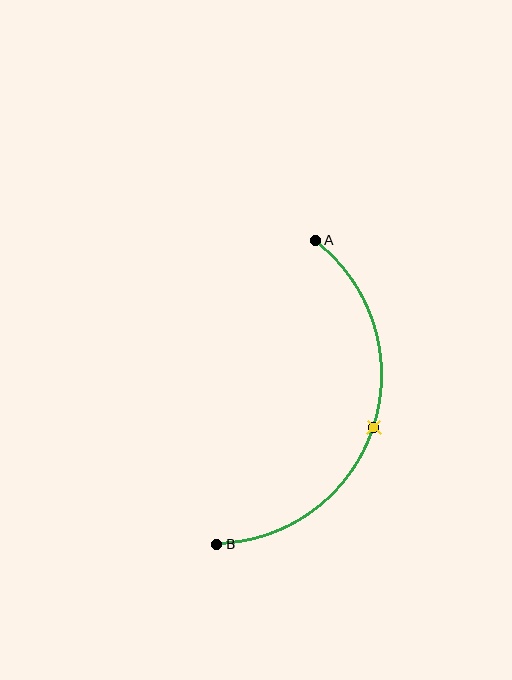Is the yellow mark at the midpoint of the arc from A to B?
Yes. The yellow mark lies on the arc at equal arc-length from both A and B — it is the arc midpoint.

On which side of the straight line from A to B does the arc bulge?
The arc bulges to the right of the straight line connecting A and B.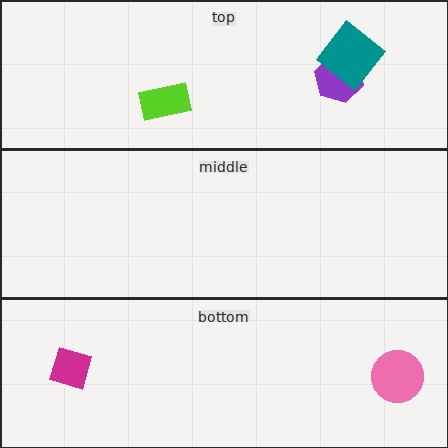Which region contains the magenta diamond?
The bottom region.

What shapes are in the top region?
The purple hexagon, the lime rectangle, the teal diamond.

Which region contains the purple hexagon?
The top region.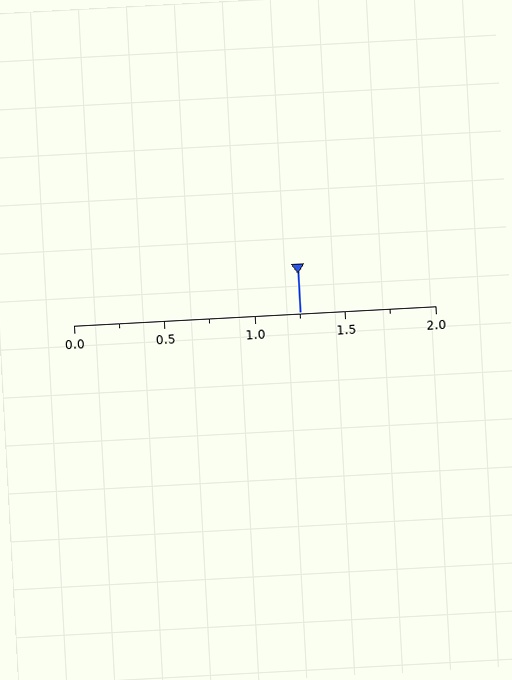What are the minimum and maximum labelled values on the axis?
The axis runs from 0.0 to 2.0.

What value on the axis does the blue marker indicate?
The marker indicates approximately 1.25.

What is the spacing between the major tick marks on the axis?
The major ticks are spaced 0.5 apart.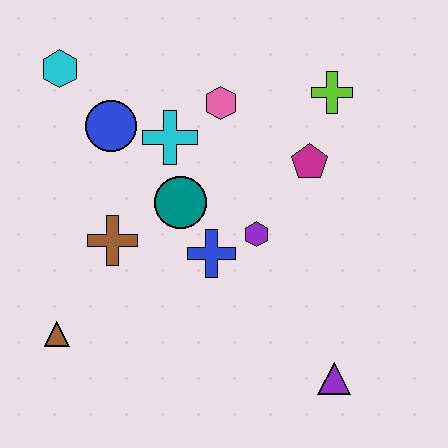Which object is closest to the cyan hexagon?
The blue circle is closest to the cyan hexagon.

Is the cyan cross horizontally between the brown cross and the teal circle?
Yes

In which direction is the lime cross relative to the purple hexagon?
The lime cross is above the purple hexagon.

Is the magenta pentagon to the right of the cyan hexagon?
Yes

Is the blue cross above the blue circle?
No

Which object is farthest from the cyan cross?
The purple triangle is farthest from the cyan cross.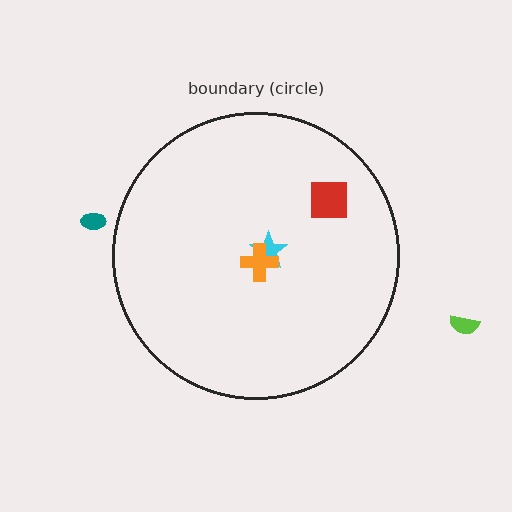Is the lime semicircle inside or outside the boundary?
Outside.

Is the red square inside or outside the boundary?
Inside.